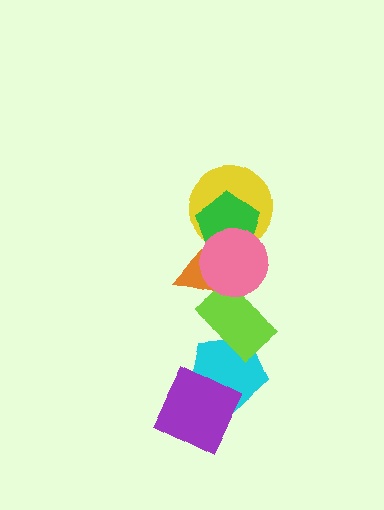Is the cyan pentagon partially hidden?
Yes, it is partially covered by another shape.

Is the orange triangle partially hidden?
Yes, it is partially covered by another shape.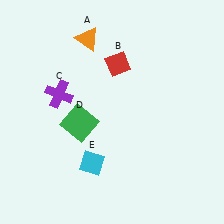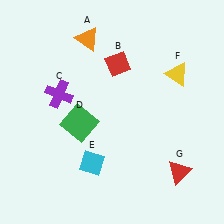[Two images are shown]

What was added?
A yellow triangle (F), a red triangle (G) were added in Image 2.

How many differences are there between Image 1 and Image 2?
There are 2 differences between the two images.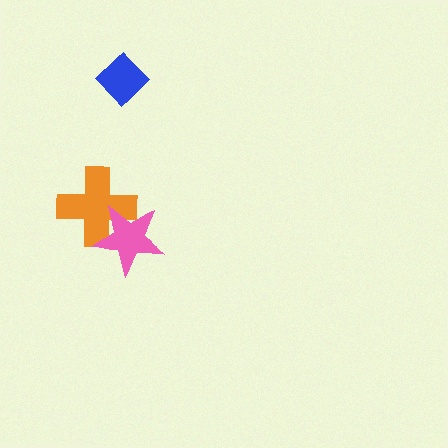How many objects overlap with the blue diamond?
0 objects overlap with the blue diamond.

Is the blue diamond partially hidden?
No, no other shape covers it.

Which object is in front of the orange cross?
The pink star is in front of the orange cross.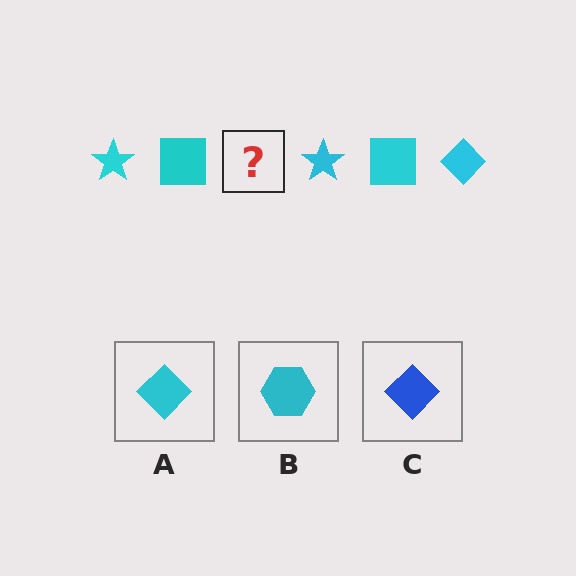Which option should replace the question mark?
Option A.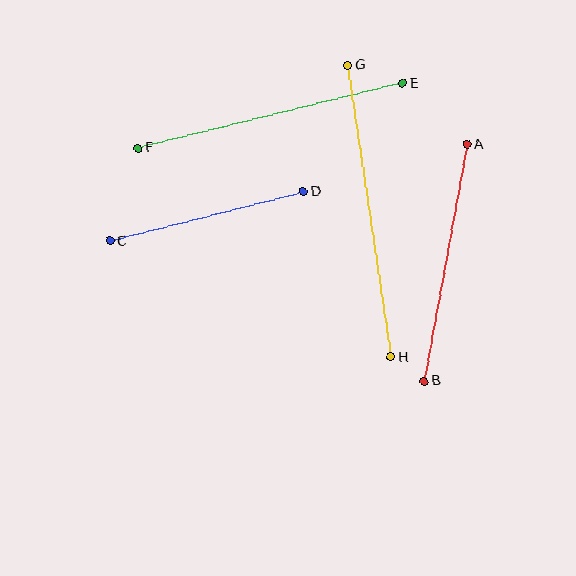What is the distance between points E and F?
The distance is approximately 272 pixels.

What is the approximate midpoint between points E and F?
The midpoint is at approximately (270, 116) pixels.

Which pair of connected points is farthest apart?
Points G and H are farthest apart.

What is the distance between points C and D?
The distance is approximately 200 pixels.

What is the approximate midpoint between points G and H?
The midpoint is at approximately (369, 211) pixels.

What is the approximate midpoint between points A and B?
The midpoint is at approximately (445, 263) pixels.